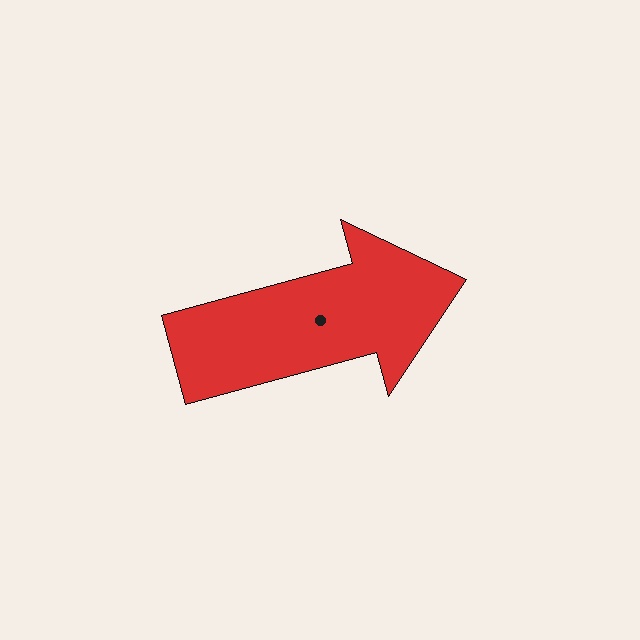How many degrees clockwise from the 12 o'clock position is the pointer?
Approximately 75 degrees.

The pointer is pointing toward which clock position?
Roughly 2 o'clock.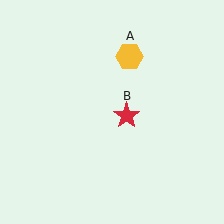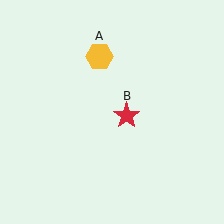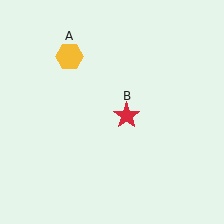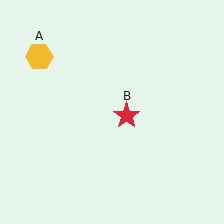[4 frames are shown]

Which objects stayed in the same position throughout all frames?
Red star (object B) remained stationary.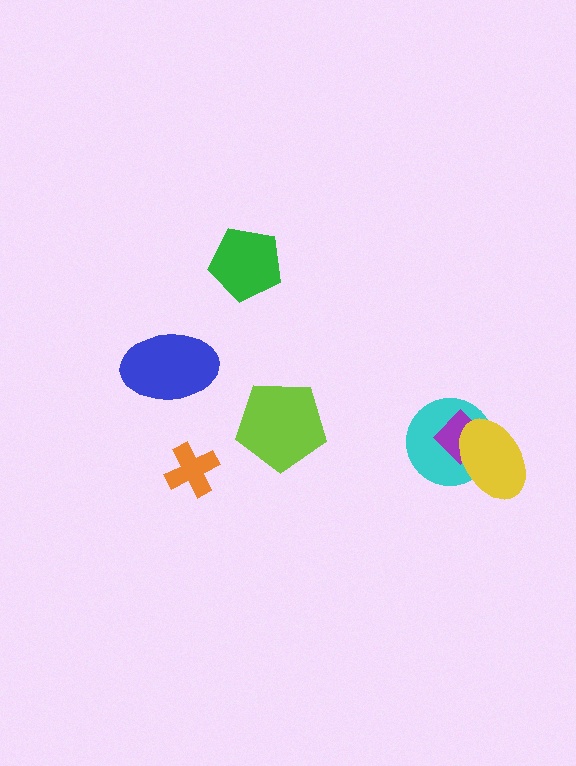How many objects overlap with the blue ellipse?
0 objects overlap with the blue ellipse.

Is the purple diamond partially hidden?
Yes, it is partially covered by another shape.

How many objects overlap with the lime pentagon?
0 objects overlap with the lime pentagon.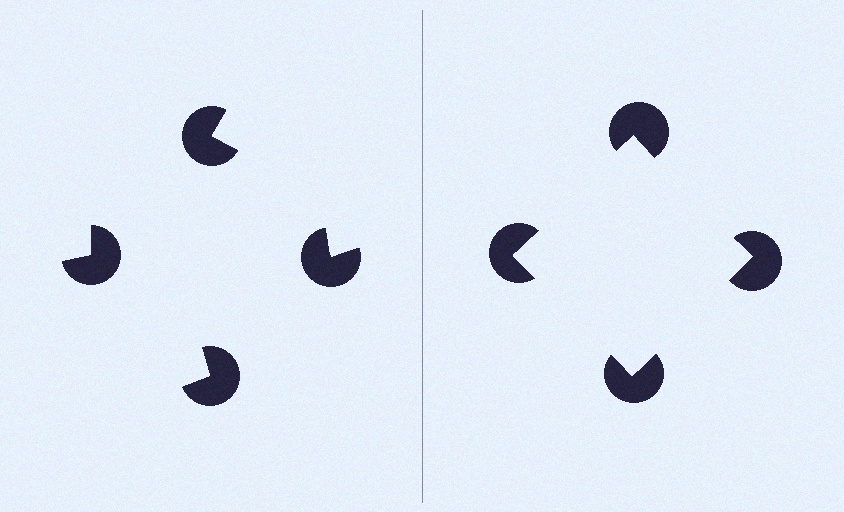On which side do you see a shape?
An illusory square appears on the right side. On the left side the wedge cuts are rotated, so no coherent shape forms.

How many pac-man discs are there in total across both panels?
8 — 4 on each side.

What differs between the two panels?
The pac-man discs are positioned identically on both sides; only the wedge orientations differ. On the right they align to a square; on the left they are misaligned.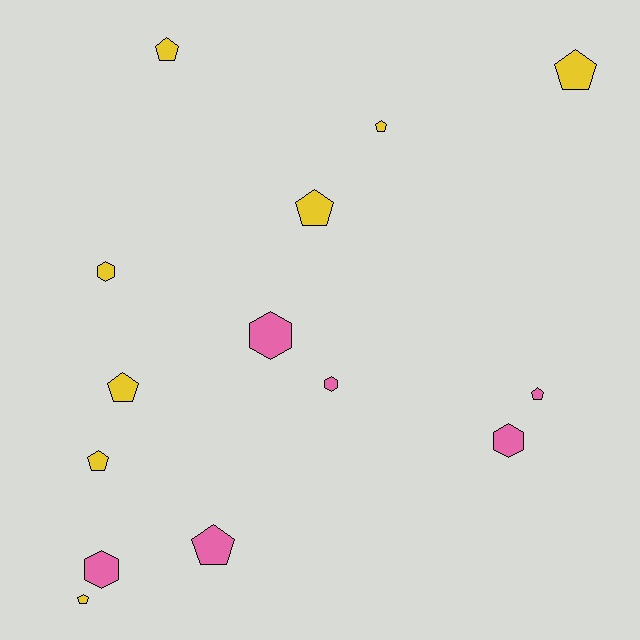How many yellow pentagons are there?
There are 7 yellow pentagons.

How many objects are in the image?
There are 14 objects.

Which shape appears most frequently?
Pentagon, with 9 objects.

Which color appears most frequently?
Yellow, with 8 objects.